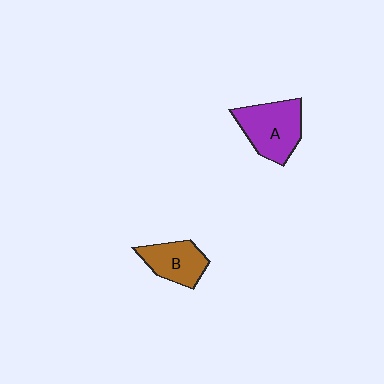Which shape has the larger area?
Shape A (purple).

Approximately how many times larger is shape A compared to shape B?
Approximately 1.4 times.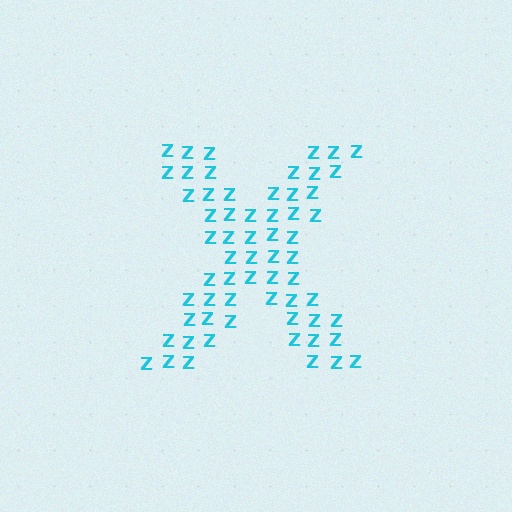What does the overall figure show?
The overall figure shows the letter X.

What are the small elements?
The small elements are letter Z's.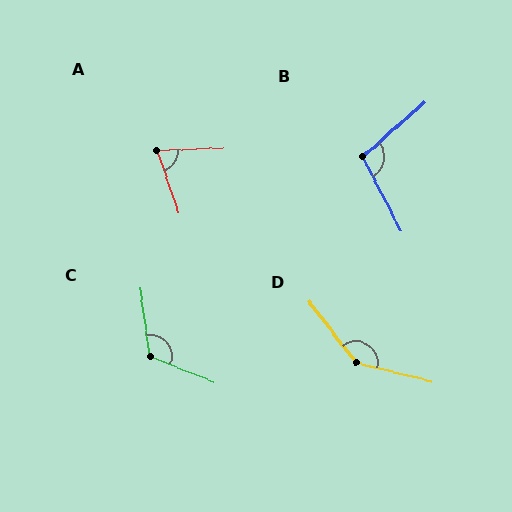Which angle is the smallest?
A, at approximately 73 degrees.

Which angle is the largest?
D, at approximately 142 degrees.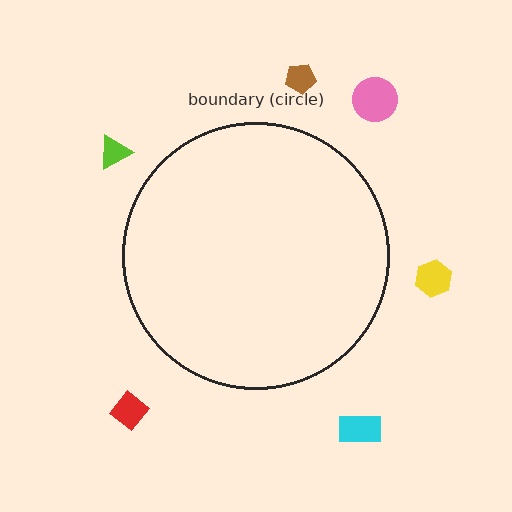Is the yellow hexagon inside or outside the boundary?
Outside.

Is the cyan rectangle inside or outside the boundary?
Outside.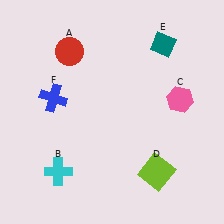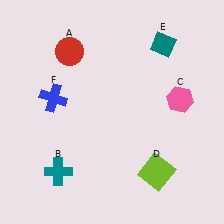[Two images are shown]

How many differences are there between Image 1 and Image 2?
There is 1 difference between the two images.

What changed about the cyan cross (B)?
In Image 1, B is cyan. In Image 2, it changed to teal.